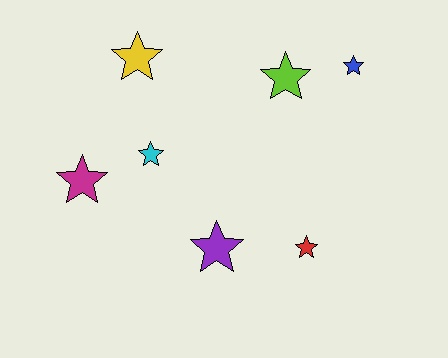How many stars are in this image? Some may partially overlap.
There are 7 stars.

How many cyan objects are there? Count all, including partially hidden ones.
There is 1 cyan object.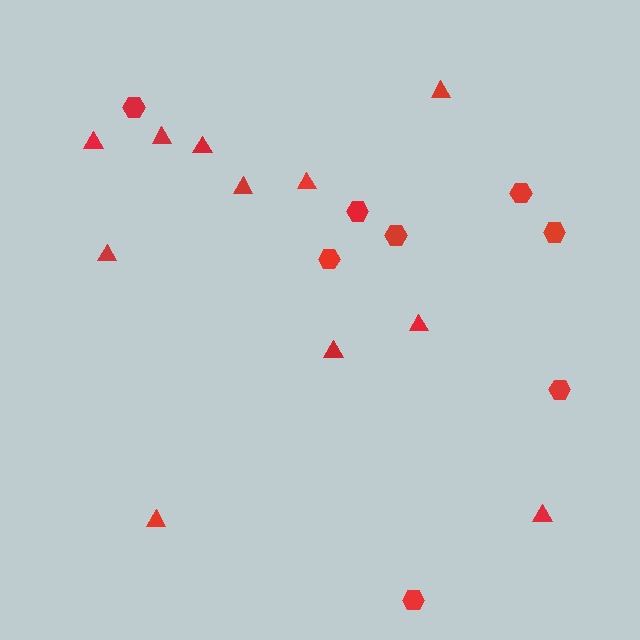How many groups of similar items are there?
There are 2 groups: one group of hexagons (8) and one group of triangles (11).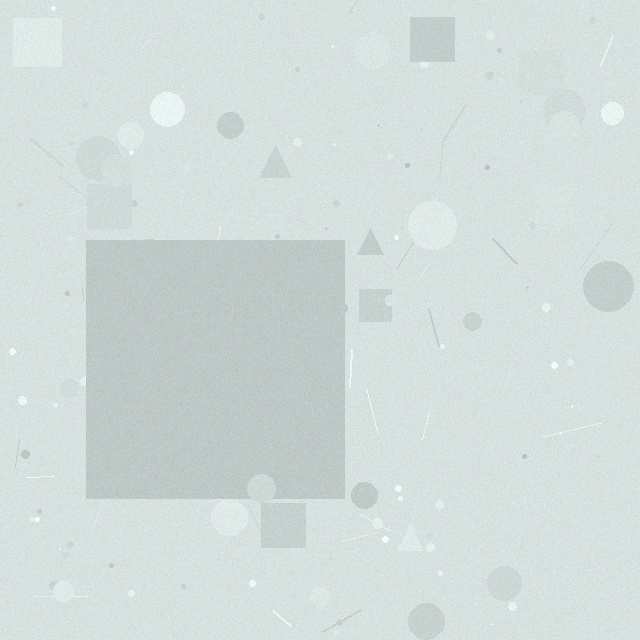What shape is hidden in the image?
A square is hidden in the image.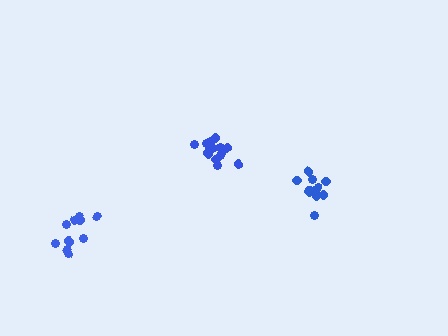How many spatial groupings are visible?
There are 3 spatial groupings.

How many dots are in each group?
Group 1: 11 dots, Group 2: 14 dots, Group 3: 10 dots (35 total).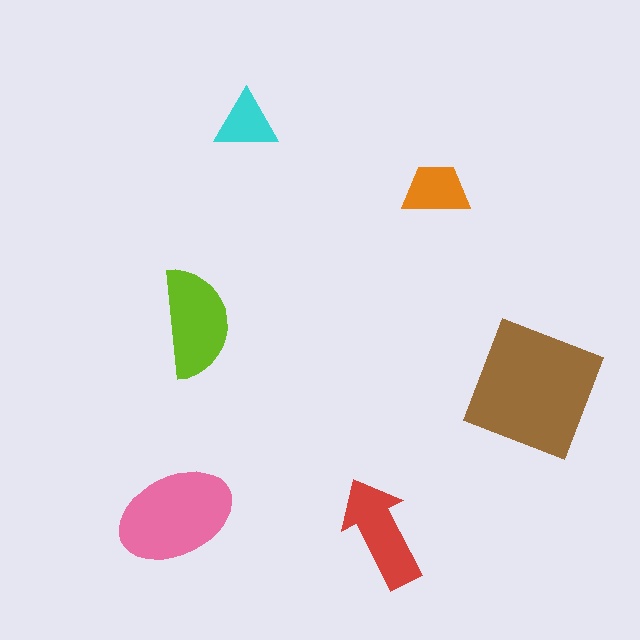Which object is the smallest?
The cyan triangle.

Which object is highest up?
The cyan triangle is topmost.